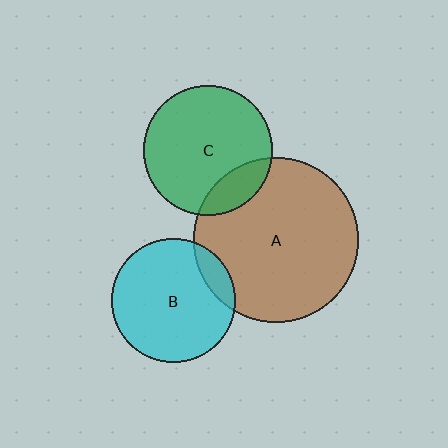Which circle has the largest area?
Circle A (brown).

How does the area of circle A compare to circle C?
Approximately 1.6 times.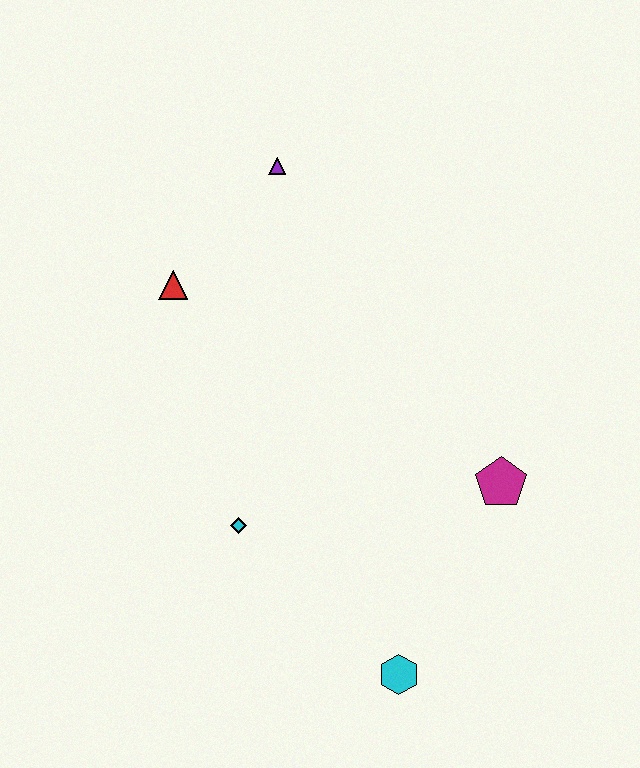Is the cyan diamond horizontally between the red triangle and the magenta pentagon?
Yes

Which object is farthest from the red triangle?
The cyan hexagon is farthest from the red triangle.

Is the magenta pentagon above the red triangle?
No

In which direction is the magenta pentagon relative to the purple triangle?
The magenta pentagon is below the purple triangle.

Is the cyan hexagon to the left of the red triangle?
No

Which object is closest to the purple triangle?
The red triangle is closest to the purple triangle.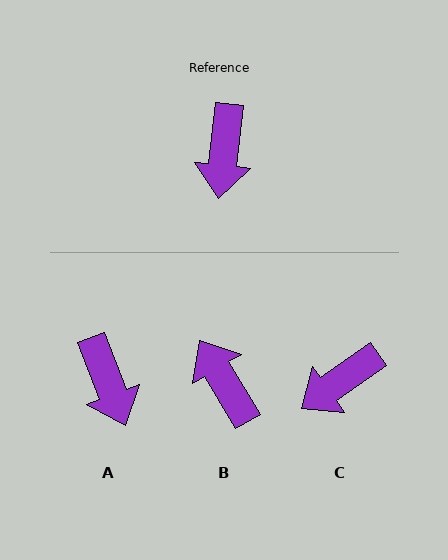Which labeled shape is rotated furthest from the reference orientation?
B, about 143 degrees away.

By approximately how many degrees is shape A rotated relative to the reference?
Approximately 28 degrees counter-clockwise.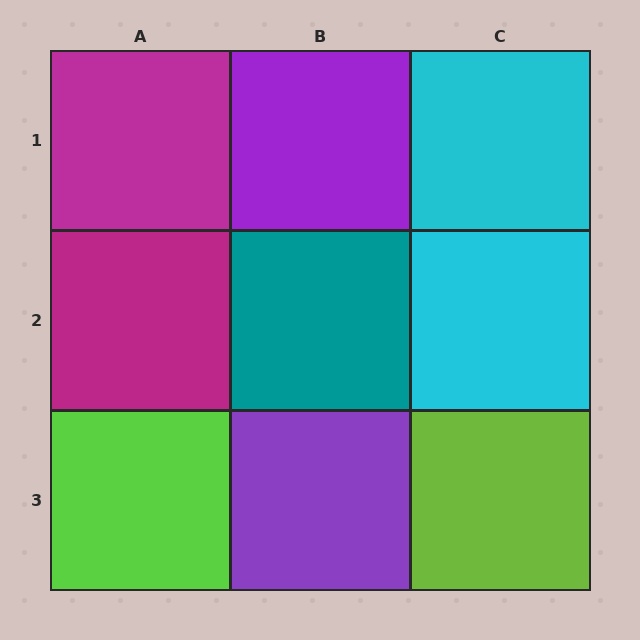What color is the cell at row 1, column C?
Cyan.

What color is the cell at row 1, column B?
Purple.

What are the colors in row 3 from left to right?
Lime, purple, lime.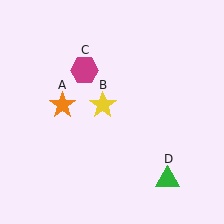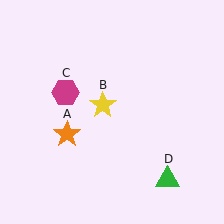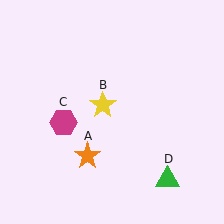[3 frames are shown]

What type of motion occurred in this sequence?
The orange star (object A), magenta hexagon (object C) rotated counterclockwise around the center of the scene.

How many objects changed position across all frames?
2 objects changed position: orange star (object A), magenta hexagon (object C).